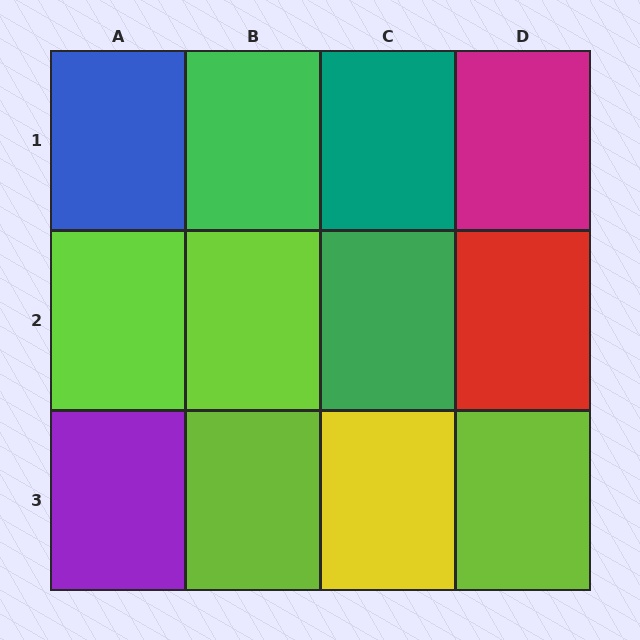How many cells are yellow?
1 cell is yellow.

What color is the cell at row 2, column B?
Lime.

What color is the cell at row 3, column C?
Yellow.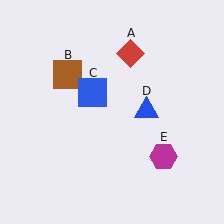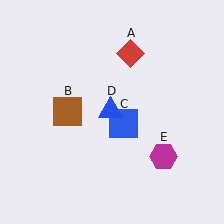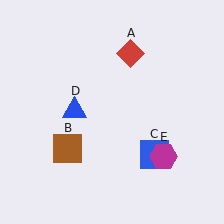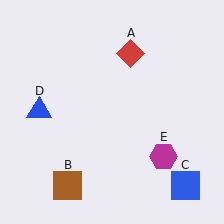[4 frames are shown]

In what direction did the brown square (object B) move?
The brown square (object B) moved down.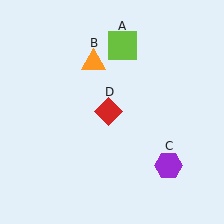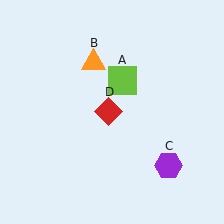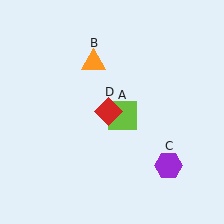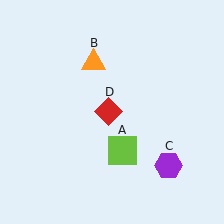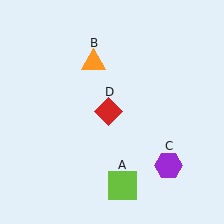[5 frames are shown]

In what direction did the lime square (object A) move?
The lime square (object A) moved down.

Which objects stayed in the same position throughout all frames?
Orange triangle (object B) and purple hexagon (object C) and red diamond (object D) remained stationary.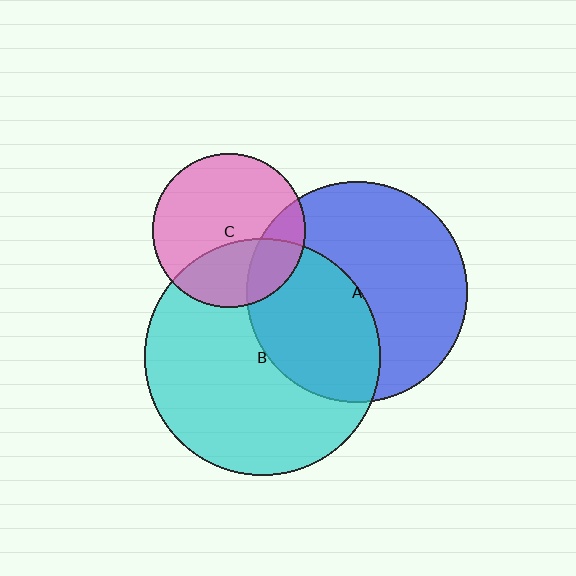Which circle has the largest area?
Circle B (cyan).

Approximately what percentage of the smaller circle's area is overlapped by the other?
Approximately 20%.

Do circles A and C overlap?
Yes.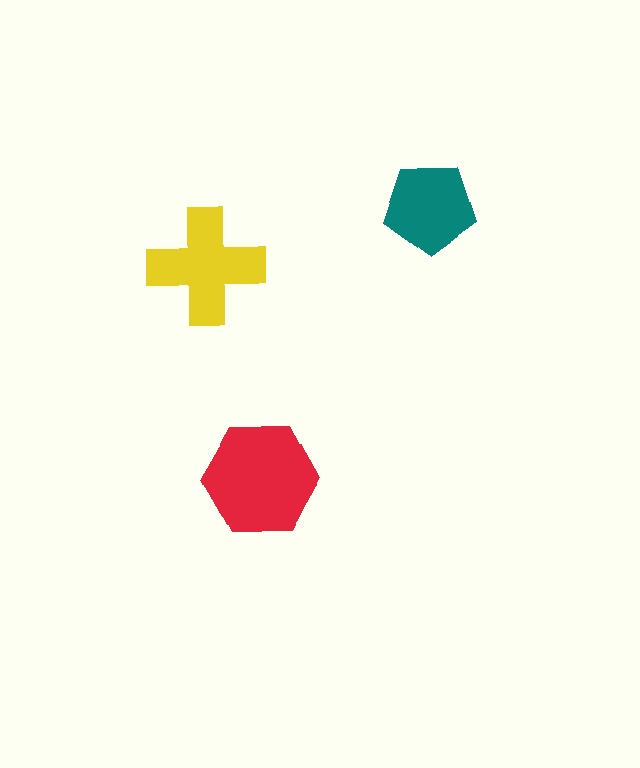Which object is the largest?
The red hexagon.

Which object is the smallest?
The teal pentagon.